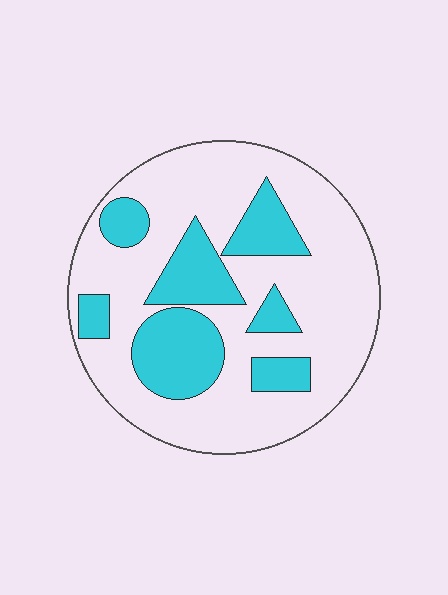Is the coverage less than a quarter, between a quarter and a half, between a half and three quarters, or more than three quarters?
Between a quarter and a half.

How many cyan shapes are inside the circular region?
7.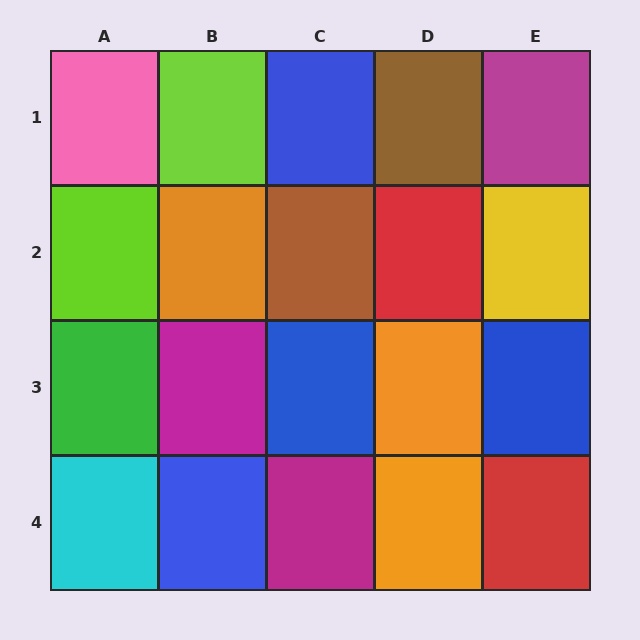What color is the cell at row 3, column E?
Blue.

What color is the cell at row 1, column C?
Blue.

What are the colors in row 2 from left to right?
Lime, orange, brown, red, yellow.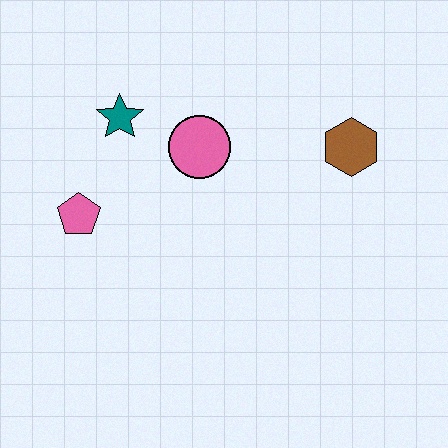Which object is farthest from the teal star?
The brown hexagon is farthest from the teal star.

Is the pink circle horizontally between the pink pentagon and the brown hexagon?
Yes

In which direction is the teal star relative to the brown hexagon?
The teal star is to the left of the brown hexagon.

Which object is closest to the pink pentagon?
The teal star is closest to the pink pentagon.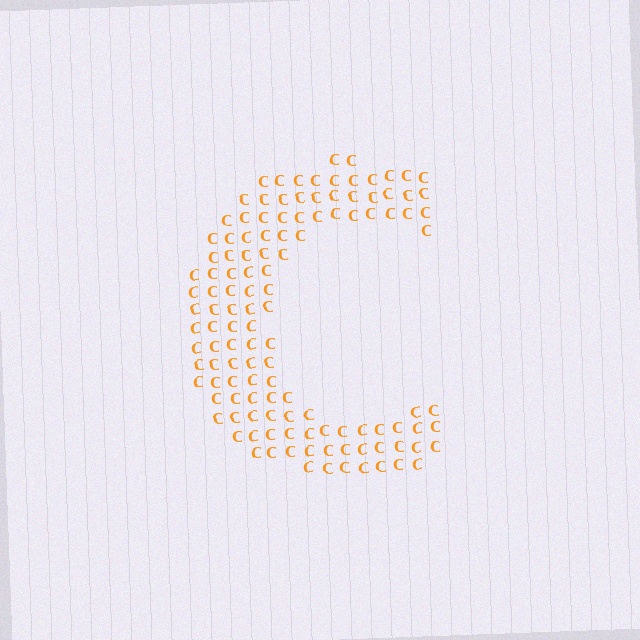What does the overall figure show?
The overall figure shows the letter C.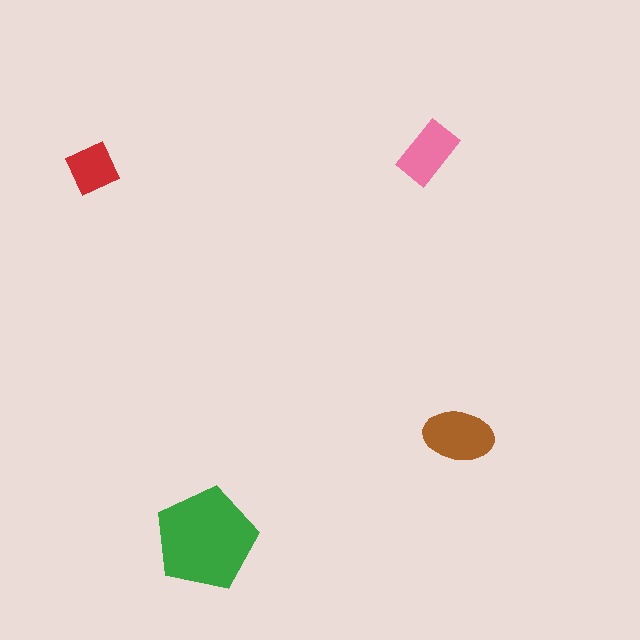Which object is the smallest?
The red diamond.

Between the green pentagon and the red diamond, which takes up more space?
The green pentagon.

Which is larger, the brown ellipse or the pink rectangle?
The brown ellipse.